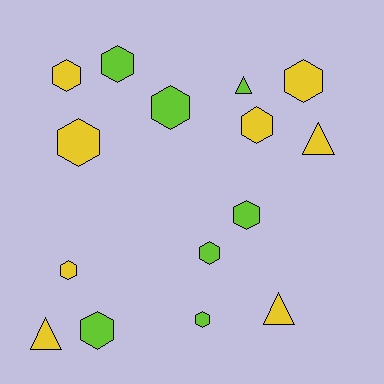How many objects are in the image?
There are 15 objects.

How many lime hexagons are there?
There are 6 lime hexagons.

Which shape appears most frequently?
Hexagon, with 11 objects.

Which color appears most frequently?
Yellow, with 8 objects.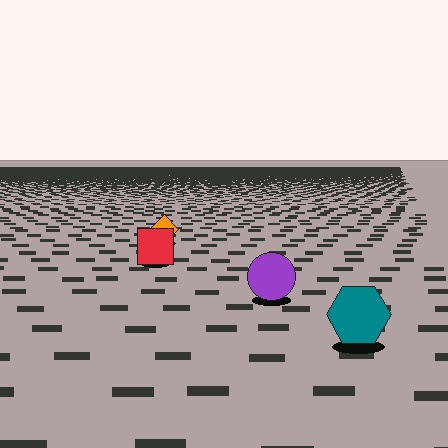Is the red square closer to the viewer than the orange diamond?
Yes. The red square is closer — you can tell from the texture gradient: the ground texture is coarser near it.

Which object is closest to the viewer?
The teal hexagon is closest. The texture marks near it are larger and more spread out.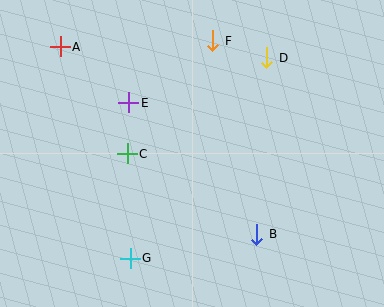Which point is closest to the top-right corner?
Point D is closest to the top-right corner.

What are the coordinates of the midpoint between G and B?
The midpoint between G and B is at (193, 246).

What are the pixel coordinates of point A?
Point A is at (60, 47).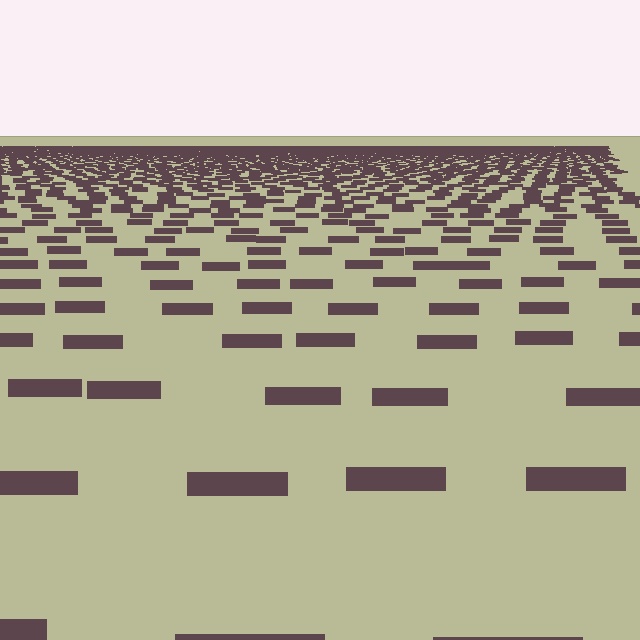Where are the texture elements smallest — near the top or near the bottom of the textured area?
Near the top.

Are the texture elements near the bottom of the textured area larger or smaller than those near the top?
Larger. Near the bottom, elements are closer to the viewer and appear at a bigger on-screen size.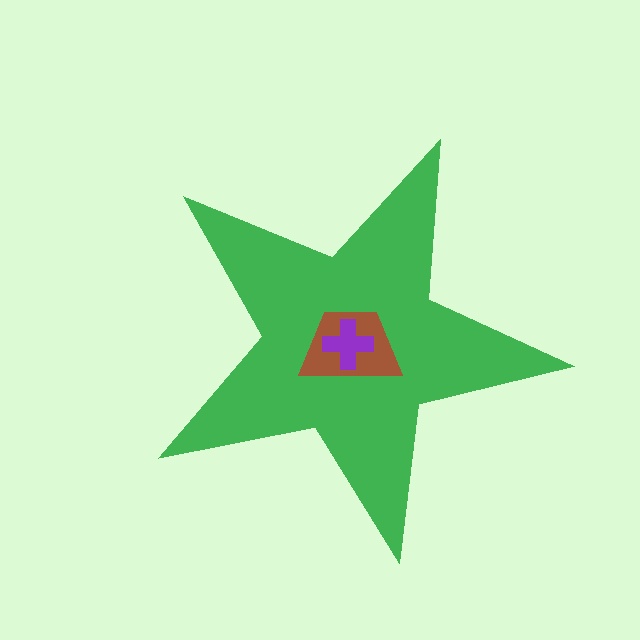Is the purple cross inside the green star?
Yes.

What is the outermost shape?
The green star.